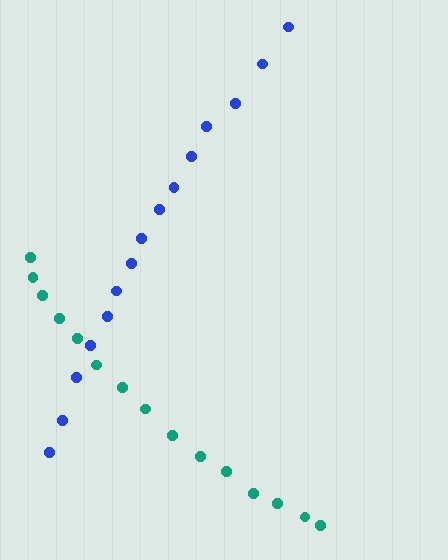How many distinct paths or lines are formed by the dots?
There are 2 distinct paths.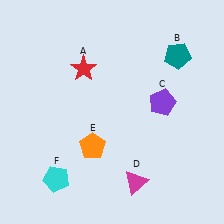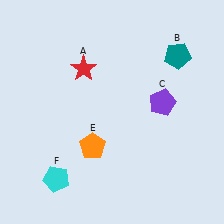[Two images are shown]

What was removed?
The magenta triangle (D) was removed in Image 2.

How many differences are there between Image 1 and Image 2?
There is 1 difference between the two images.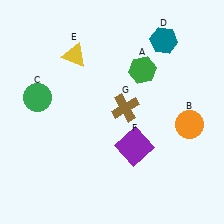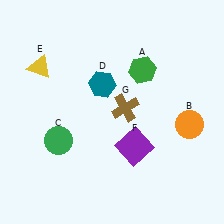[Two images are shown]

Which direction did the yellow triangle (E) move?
The yellow triangle (E) moved left.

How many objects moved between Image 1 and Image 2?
3 objects moved between the two images.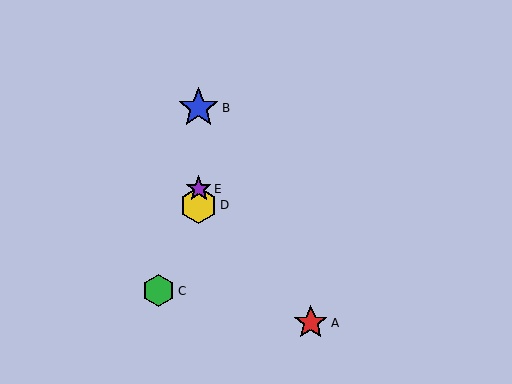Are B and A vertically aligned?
No, B is at x≈199 and A is at x≈311.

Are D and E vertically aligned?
Yes, both are at x≈199.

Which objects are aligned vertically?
Objects B, D, E are aligned vertically.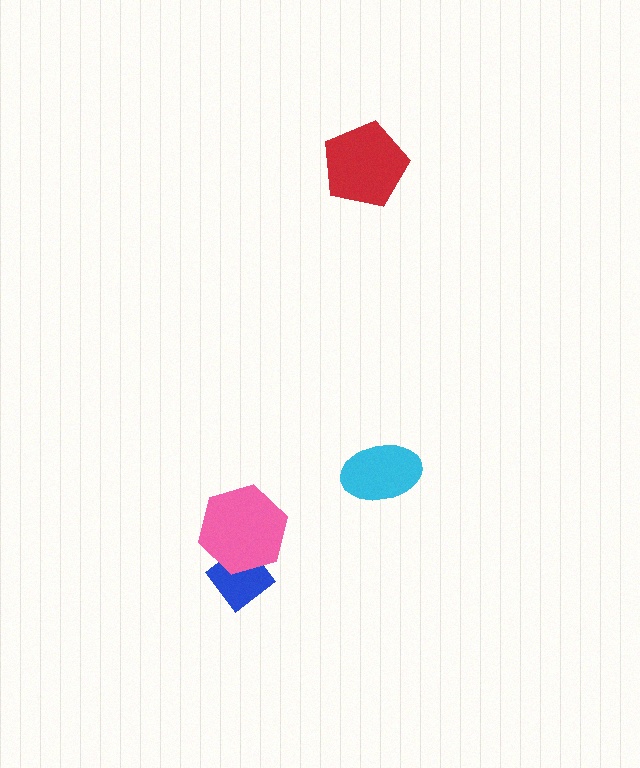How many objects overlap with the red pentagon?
0 objects overlap with the red pentagon.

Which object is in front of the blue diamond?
The pink hexagon is in front of the blue diamond.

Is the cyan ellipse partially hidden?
No, no other shape covers it.